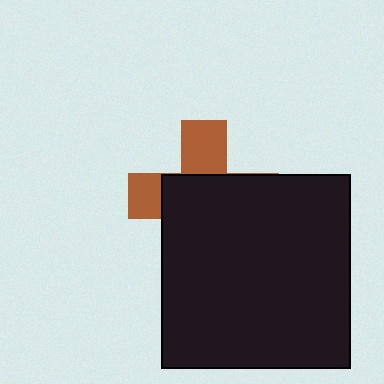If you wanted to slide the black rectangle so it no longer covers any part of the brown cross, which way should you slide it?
Slide it down — that is the most direct way to separate the two shapes.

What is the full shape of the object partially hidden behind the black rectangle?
The partially hidden object is a brown cross.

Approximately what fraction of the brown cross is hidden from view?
Roughly 66% of the brown cross is hidden behind the black rectangle.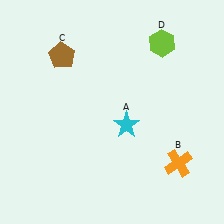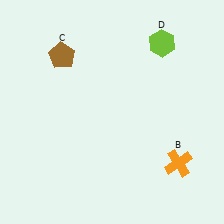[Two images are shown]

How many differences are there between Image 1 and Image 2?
There is 1 difference between the two images.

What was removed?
The cyan star (A) was removed in Image 2.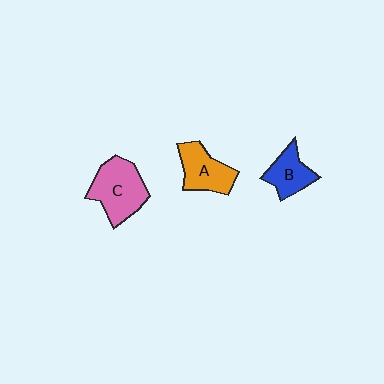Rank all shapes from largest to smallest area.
From largest to smallest: C (pink), A (orange), B (blue).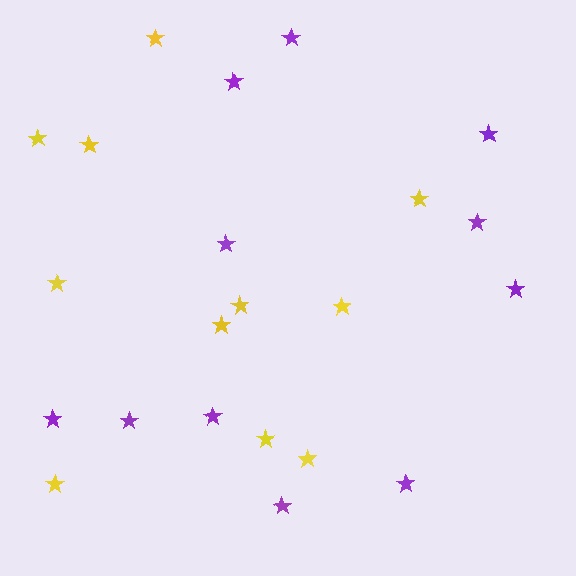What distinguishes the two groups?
There are 2 groups: one group of yellow stars (11) and one group of purple stars (11).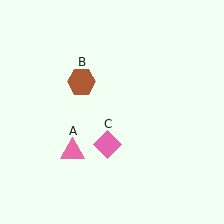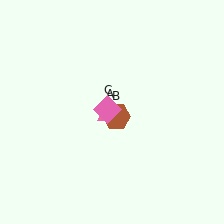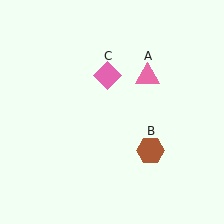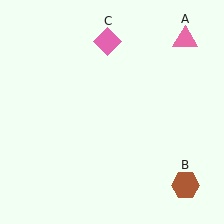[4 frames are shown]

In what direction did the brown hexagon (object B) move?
The brown hexagon (object B) moved down and to the right.